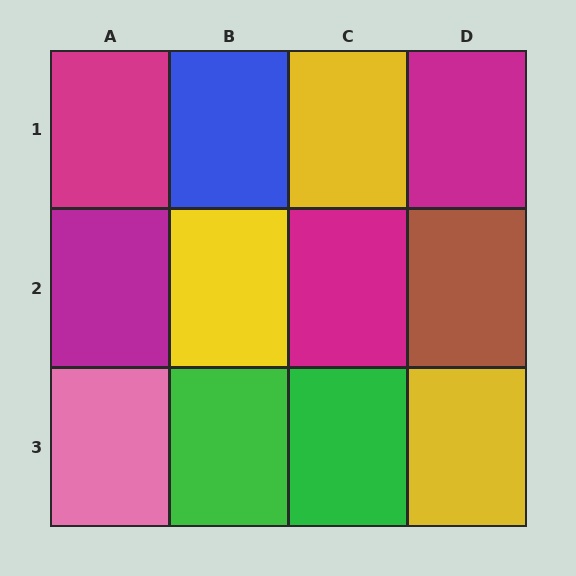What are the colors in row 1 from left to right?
Magenta, blue, yellow, magenta.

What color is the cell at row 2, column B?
Yellow.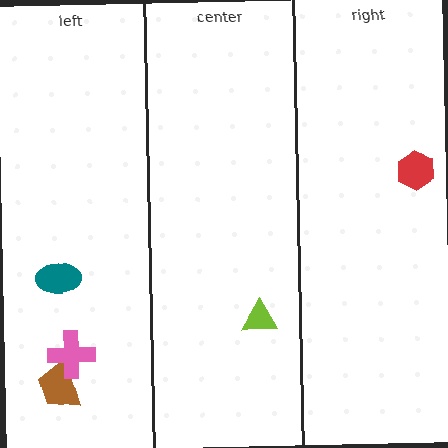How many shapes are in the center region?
1.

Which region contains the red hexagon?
The right region.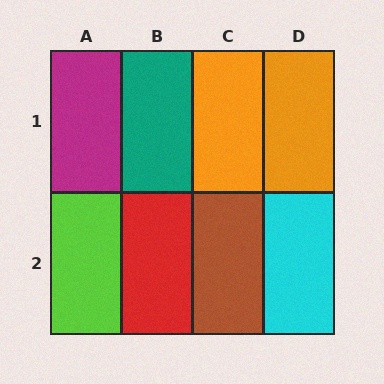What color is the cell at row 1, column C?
Orange.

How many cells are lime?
1 cell is lime.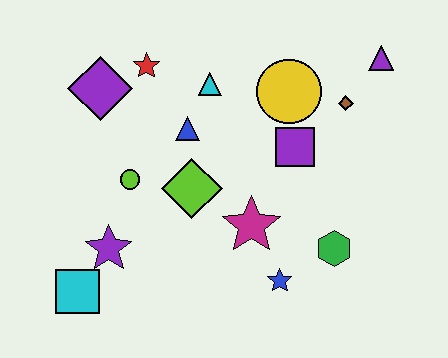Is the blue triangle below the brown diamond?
Yes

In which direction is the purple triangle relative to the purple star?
The purple triangle is to the right of the purple star.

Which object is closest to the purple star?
The cyan square is closest to the purple star.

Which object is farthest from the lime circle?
The purple triangle is farthest from the lime circle.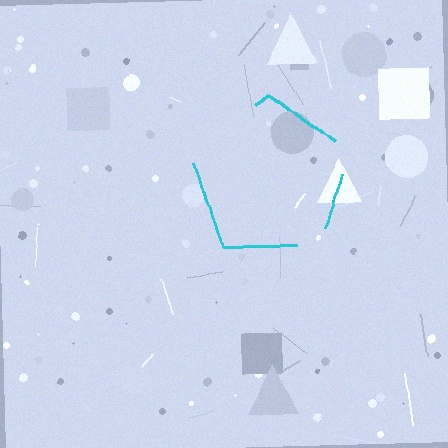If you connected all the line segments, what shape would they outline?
They would outline a pentagon.